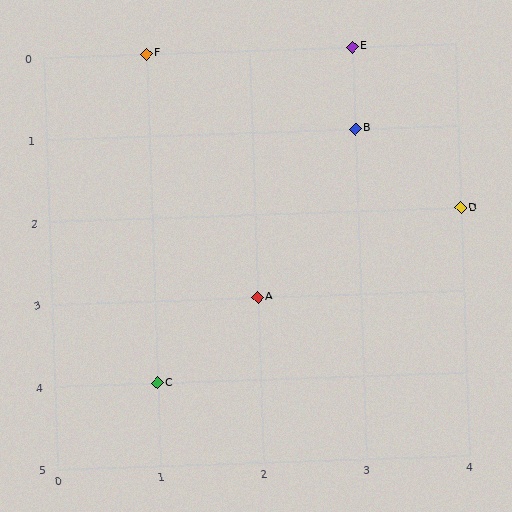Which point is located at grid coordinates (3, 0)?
Point E is at (3, 0).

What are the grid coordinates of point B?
Point B is at grid coordinates (3, 1).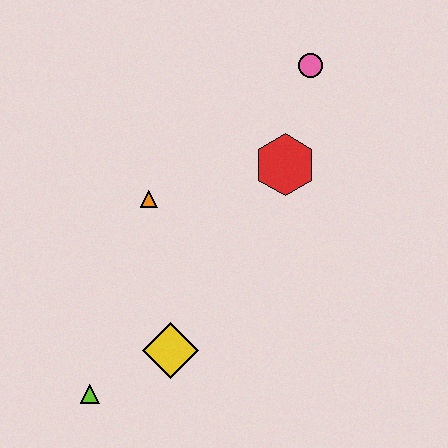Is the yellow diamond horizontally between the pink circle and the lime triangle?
Yes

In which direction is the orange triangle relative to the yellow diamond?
The orange triangle is above the yellow diamond.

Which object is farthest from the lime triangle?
The pink circle is farthest from the lime triangle.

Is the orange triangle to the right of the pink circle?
No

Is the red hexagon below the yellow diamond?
No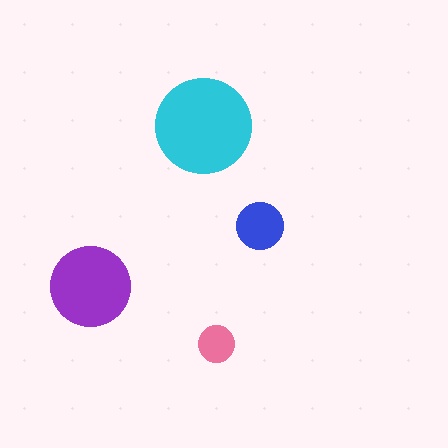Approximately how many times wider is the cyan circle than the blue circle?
About 2 times wider.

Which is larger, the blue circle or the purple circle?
The purple one.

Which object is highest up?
The cyan circle is topmost.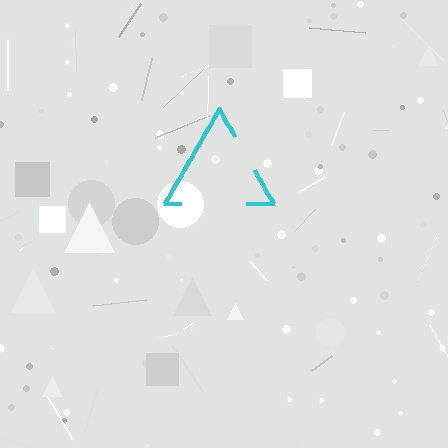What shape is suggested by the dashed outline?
The dashed outline suggests a triangle.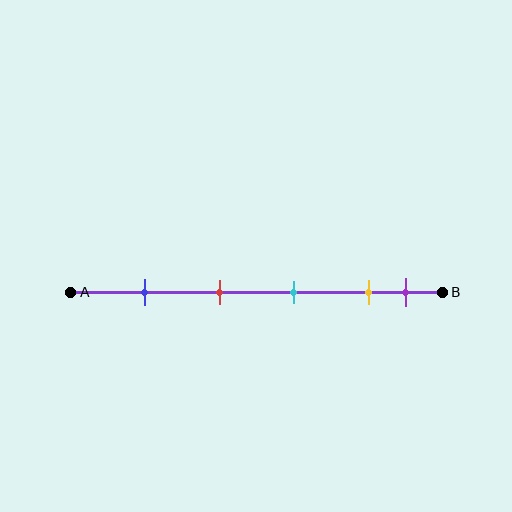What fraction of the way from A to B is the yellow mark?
The yellow mark is approximately 80% (0.8) of the way from A to B.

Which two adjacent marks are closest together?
The yellow and purple marks are the closest adjacent pair.